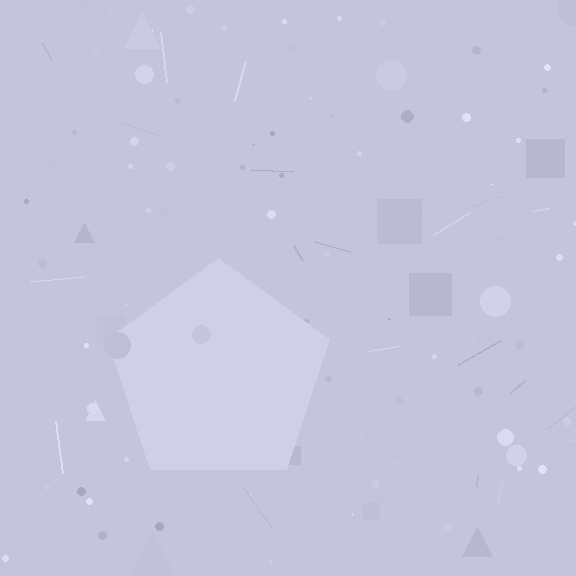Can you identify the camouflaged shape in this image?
The camouflaged shape is a pentagon.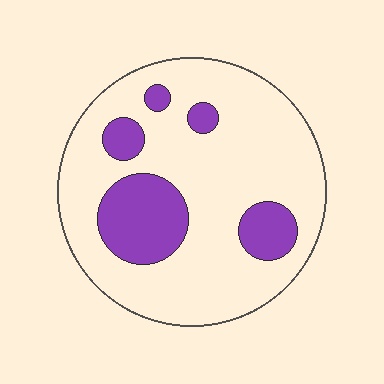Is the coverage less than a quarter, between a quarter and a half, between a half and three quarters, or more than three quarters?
Less than a quarter.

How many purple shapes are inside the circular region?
5.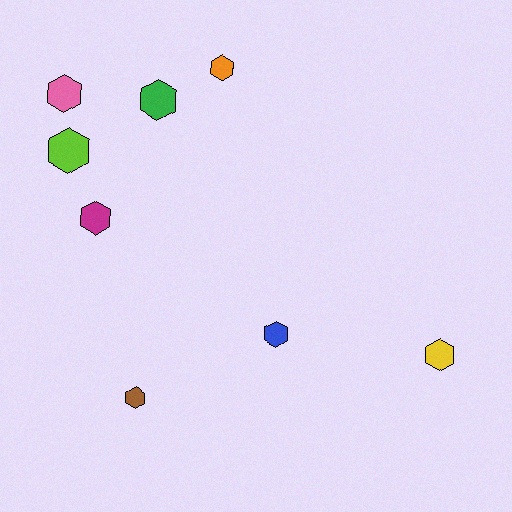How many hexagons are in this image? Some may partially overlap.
There are 8 hexagons.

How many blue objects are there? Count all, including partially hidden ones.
There is 1 blue object.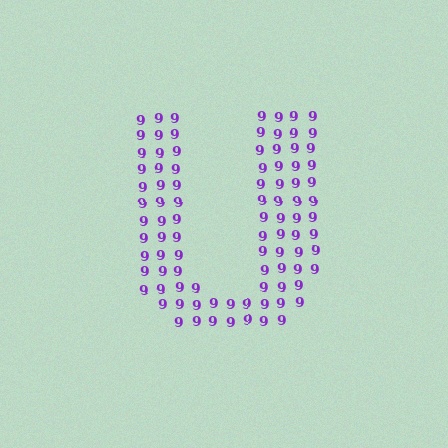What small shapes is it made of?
It is made of small digit 9's.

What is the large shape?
The large shape is the letter U.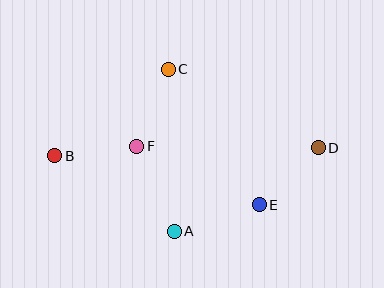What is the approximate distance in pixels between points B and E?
The distance between B and E is approximately 211 pixels.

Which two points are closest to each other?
Points D and E are closest to each other.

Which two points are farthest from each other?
Points B and D are farthest from each other.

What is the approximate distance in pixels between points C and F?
The distance between C and F is approximately 83 pixels.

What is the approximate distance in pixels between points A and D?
The distance between A and D is approximately 166 pixels.